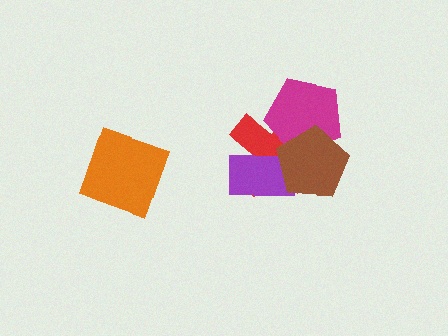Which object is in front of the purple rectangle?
The brown pentagon is in front of the purple rectangle.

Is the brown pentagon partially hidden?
No, no other shape covers it.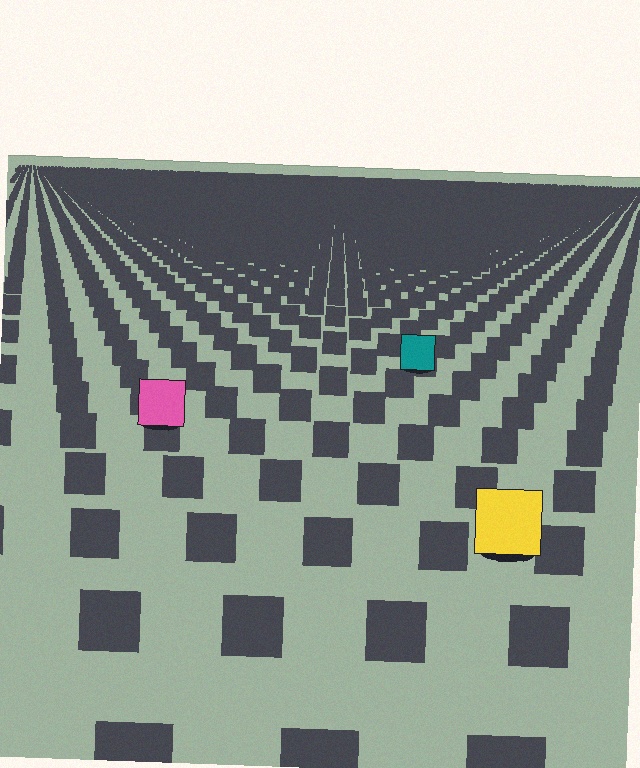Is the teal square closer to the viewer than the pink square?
No. The pink square is closer — you can tell from the texture gradient: the ground texture is coarser near it.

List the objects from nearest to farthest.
From nearest to farthest: the yellow square, the pink square, the teal square.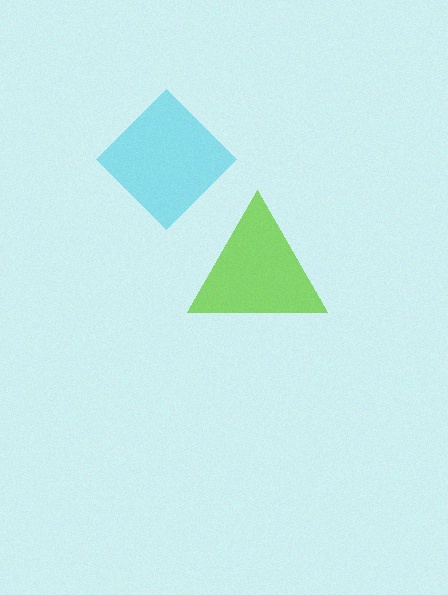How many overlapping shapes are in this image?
There are 2 overlapping shapes in the image.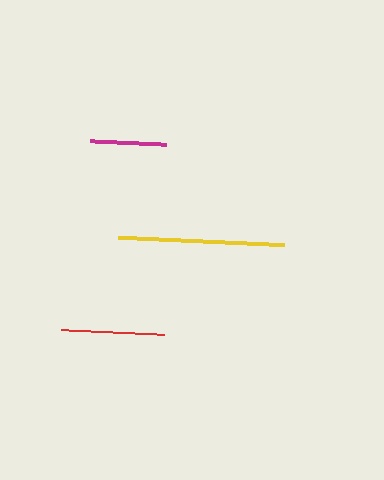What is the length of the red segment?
The red segment is approximately 104 pixels long.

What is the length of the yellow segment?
The yellow segment is approximately 166 pixels long.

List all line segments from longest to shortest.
From longest to shortest: yellow, red, magenta.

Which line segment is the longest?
The yellow line is the longest at approximately 166 pixels.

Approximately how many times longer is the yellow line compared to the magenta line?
The yellow line is approximately 2.2 times the length of the magenta line.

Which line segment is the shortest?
The magenta line is the shortest at approximately 77 pixels.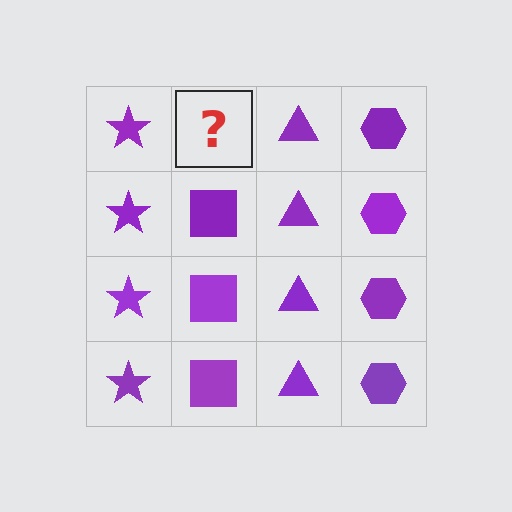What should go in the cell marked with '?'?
The missing cell should contain a purple square.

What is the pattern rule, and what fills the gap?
The rule is that each column has a consistent shape. The gap should be filled with a purple square.